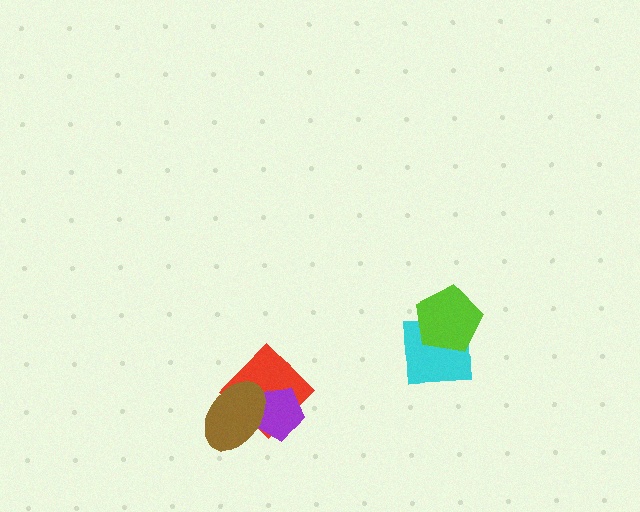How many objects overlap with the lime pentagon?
1 object overlaps with the lime pentagon.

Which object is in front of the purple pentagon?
The brown ellipse is in front of the purple pentagon.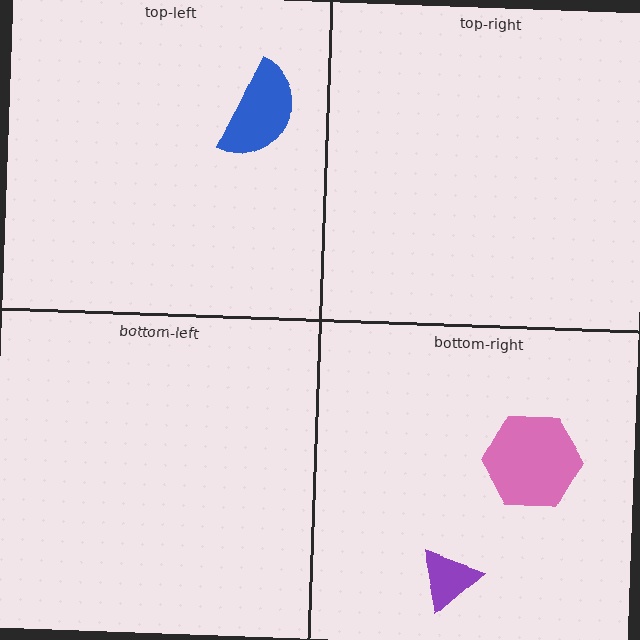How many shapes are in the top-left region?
1.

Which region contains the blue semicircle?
The top-left region.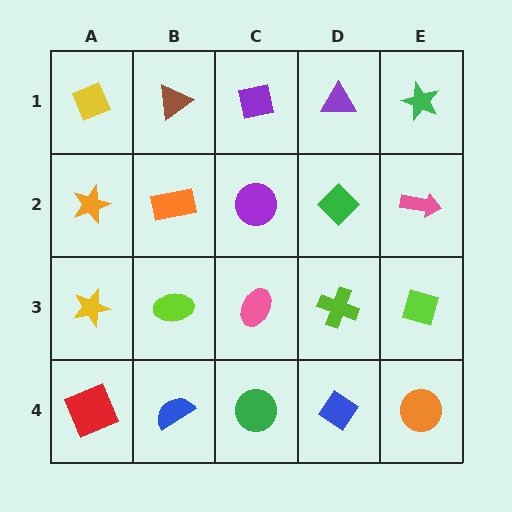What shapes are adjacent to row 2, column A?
A yellow diamond (row 1, column A), a yellow star (row 3, column A), an orange rectangle (row 2, column B).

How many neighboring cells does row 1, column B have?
3.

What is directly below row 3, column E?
An orange circle.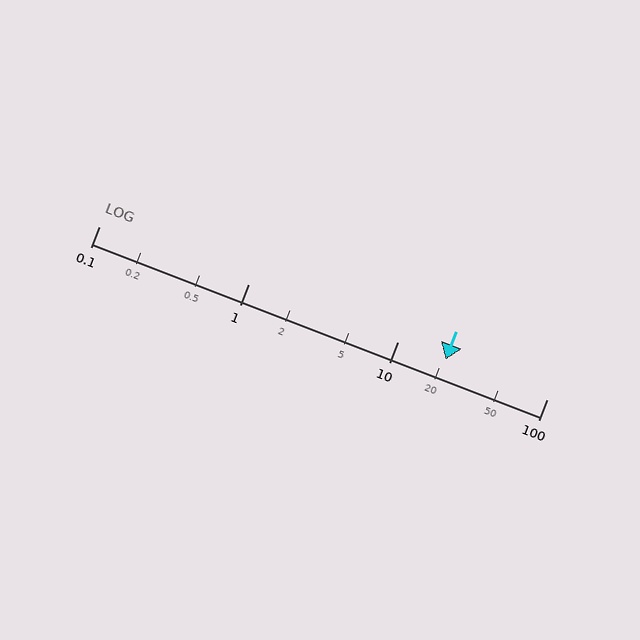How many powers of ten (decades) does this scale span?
The scale spans 3 decades, from 0.1 to 100.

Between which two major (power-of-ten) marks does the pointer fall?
The pointer is between 10 and 100.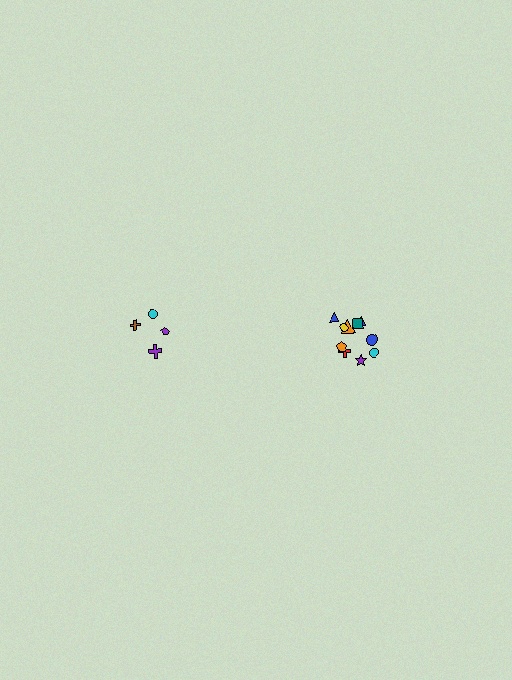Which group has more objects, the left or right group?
The right group.